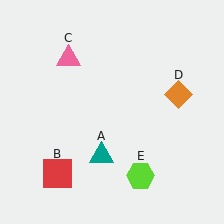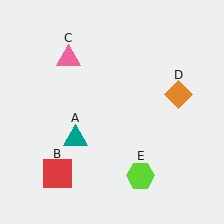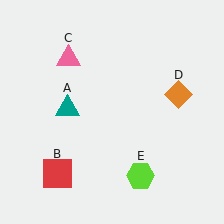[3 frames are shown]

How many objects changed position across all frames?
1 object changed position: teal triangle (object A).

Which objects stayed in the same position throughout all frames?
Red square (object B) and pink triangle (object C) and orange diamond (object D) and lime hexagon (object E) remained stationary.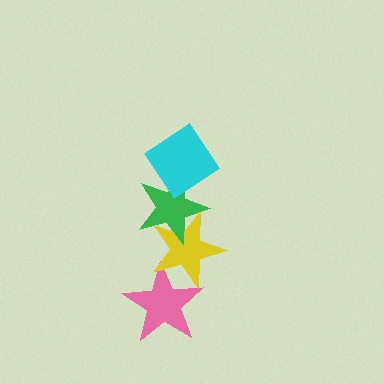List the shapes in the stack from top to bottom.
From top to bottom: the cyan diamond, the green star, the yellow star, the pink star.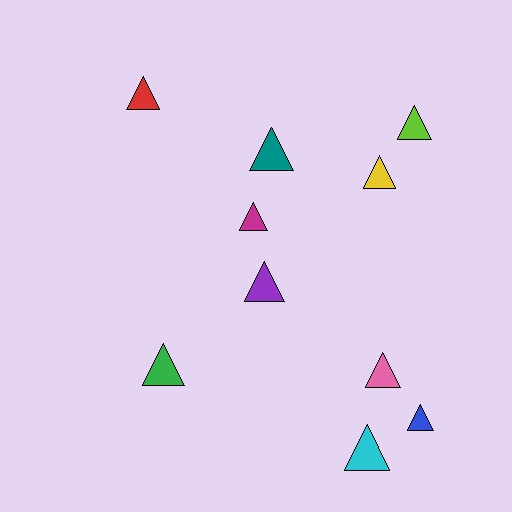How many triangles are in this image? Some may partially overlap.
There are 10 triangles.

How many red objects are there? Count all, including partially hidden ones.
There is 1 red object.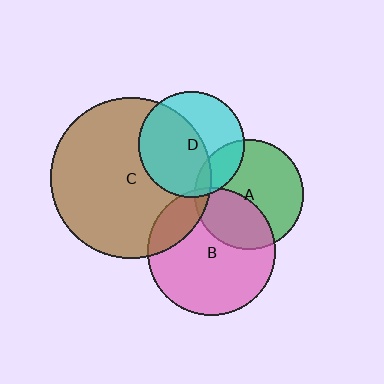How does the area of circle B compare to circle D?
Approximately 1.4 times.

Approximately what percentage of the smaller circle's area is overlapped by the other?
Approximately 55%.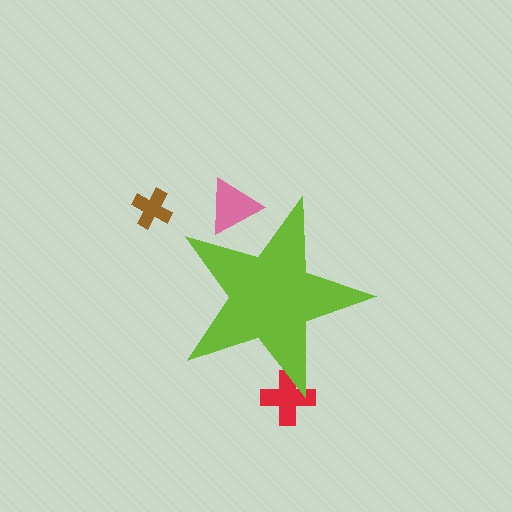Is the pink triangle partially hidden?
Yes, the pink triangle is partially hidden behind the lime star.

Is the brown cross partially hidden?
No, the brown cross is fully visible.